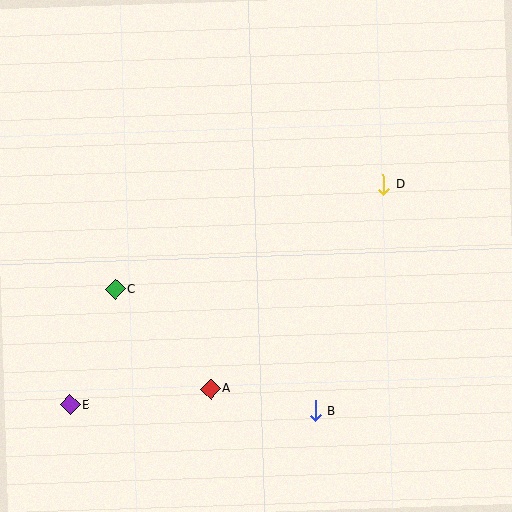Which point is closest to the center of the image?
Point A at (210, 389) is closest to the center.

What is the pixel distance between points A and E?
The distance between A and E is 141 pixels.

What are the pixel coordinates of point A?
Point A is at (210, 389).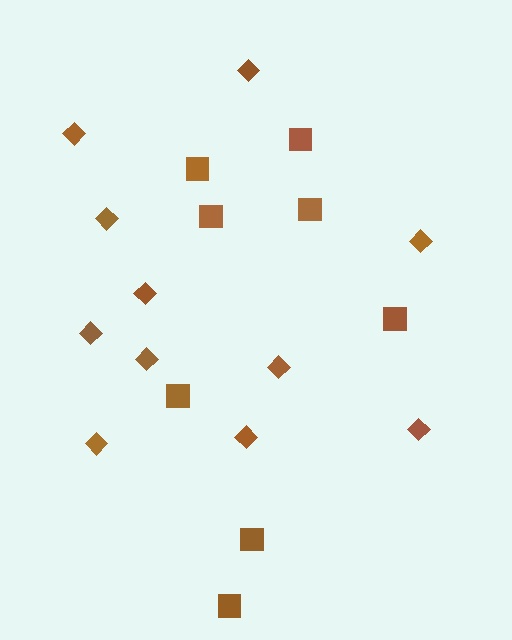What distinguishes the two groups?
There are 2 groups: one group of squares (8) and one group of diamonds (11).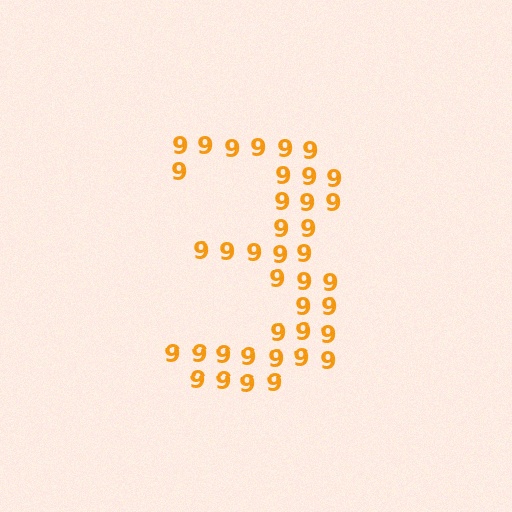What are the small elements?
The small elements are digit 9's.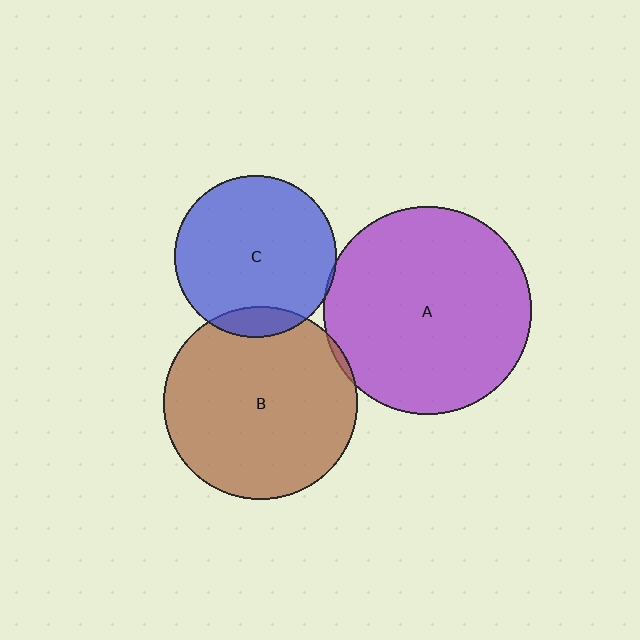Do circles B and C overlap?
Yes.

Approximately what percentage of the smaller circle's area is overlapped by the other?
Approximately 10%.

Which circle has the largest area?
Circle A (purple).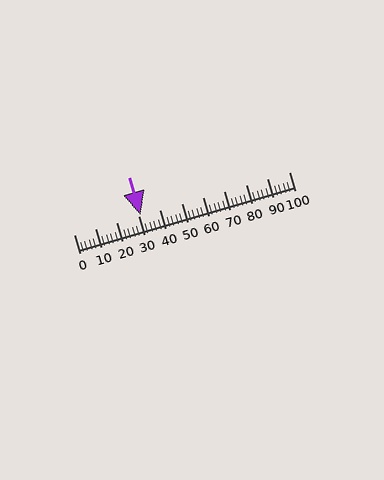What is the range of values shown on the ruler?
The ruler shows values from 0 to 100.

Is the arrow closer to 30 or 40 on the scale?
The arrow is closer to 30.